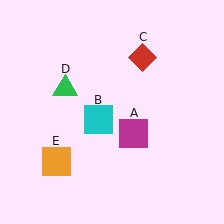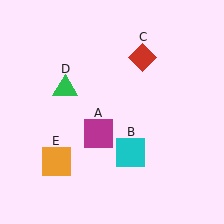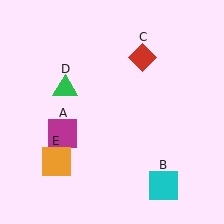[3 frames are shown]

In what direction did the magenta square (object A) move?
The magenta square (object A) moved left.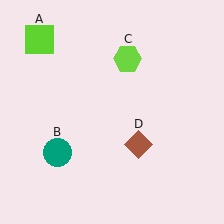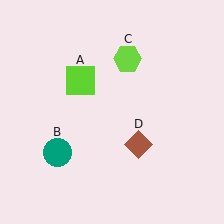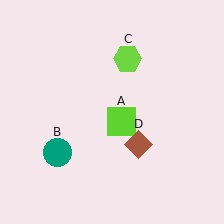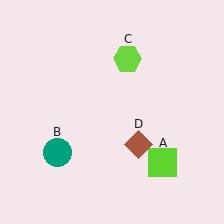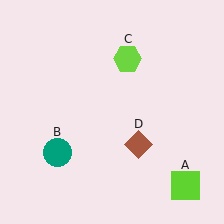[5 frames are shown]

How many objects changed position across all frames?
1 object changed position: lime square (object A).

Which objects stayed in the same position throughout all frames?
Teal circle (object B) and lime hexagon (object C) and brown diamond (object D) remained stationary.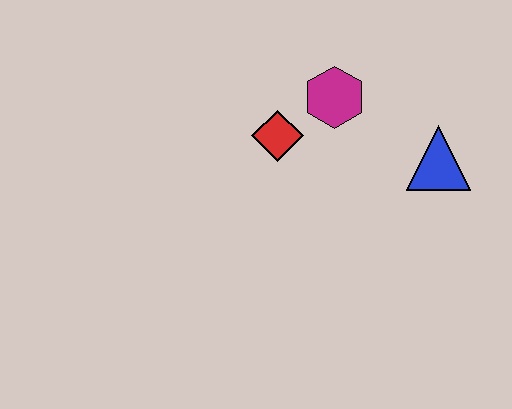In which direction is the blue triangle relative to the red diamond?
The blue triangle is to the right of the red diamond.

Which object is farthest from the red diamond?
The blue triangle is farthest from the red diamond.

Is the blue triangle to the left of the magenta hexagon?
No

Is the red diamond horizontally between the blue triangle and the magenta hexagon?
No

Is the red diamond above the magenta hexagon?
No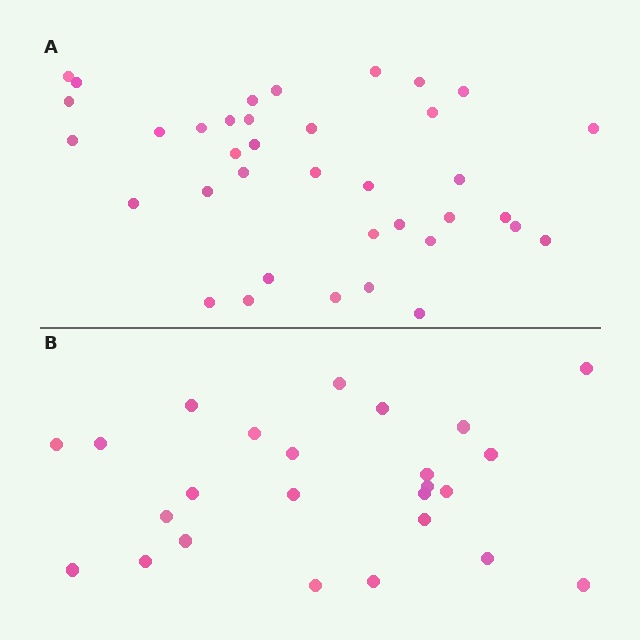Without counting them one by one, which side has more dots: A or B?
Region A (the top region) has more dots.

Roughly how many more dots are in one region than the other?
Region A has roughly 12 or so more dots than region B.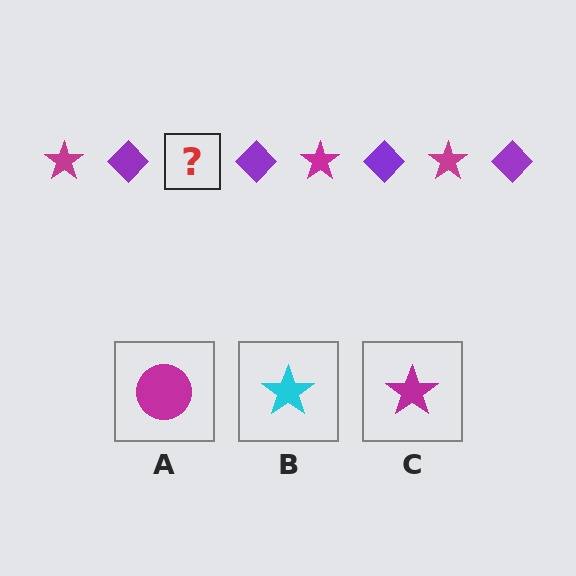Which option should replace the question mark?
Option C.